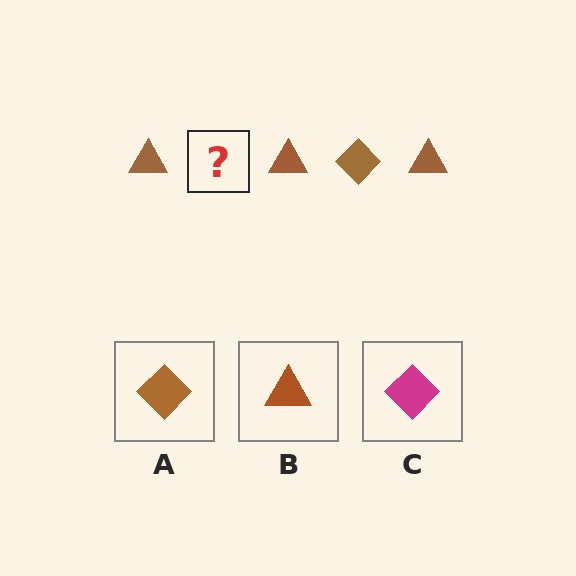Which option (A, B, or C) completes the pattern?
A.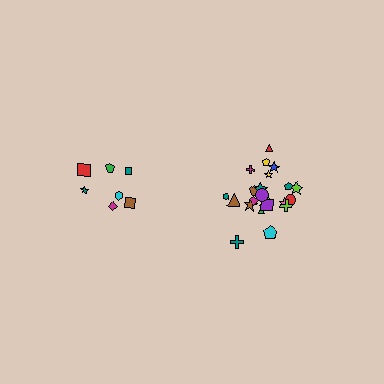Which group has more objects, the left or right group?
The right group.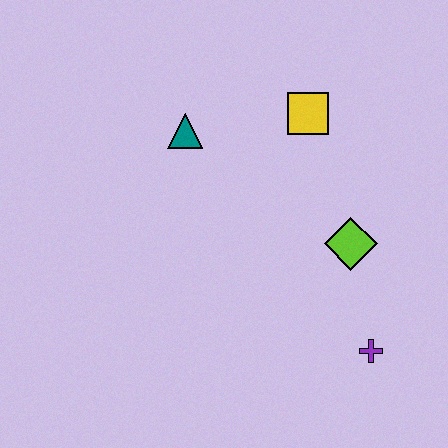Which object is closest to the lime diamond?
The purple cross is closest to the lime diamond.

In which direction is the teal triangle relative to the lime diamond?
The teal triangle is to the left of the lime diamond.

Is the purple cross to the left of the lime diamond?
No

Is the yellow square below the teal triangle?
No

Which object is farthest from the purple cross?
The teal triangle is farthest from the purple cross.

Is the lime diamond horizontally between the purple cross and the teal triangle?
Yes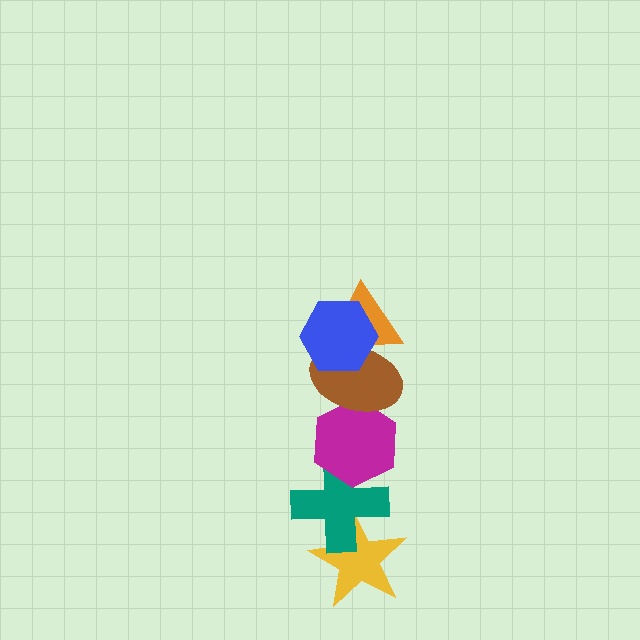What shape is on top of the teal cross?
The magenta hexagon is on top of the teal cross.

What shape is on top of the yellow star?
The teal cross is on top of the yellow star.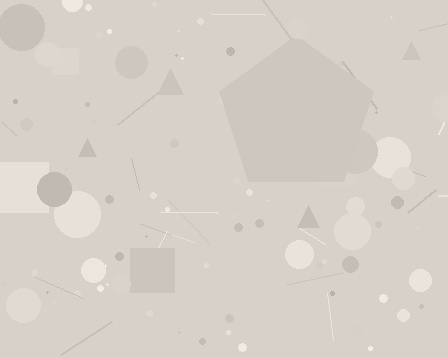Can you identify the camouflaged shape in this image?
The camouflaged shape is a pentagon.